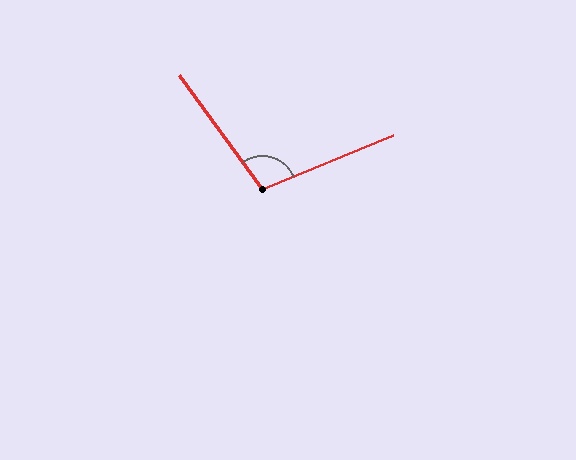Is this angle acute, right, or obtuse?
It is obtuse.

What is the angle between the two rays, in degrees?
Approximately 104 degrees.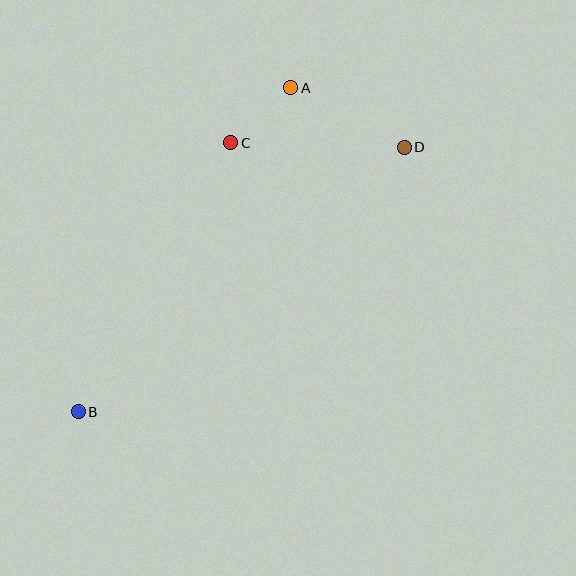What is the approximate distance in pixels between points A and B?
The distance between A and B is approximately 388 pixels.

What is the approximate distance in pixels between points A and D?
The distance between A and D is approximately 128 pixels.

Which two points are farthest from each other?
Points B and D are farthest from each other.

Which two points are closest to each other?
Points A and C are closest to each other.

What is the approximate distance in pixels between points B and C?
The distance between B and C is approximately 309 pixels.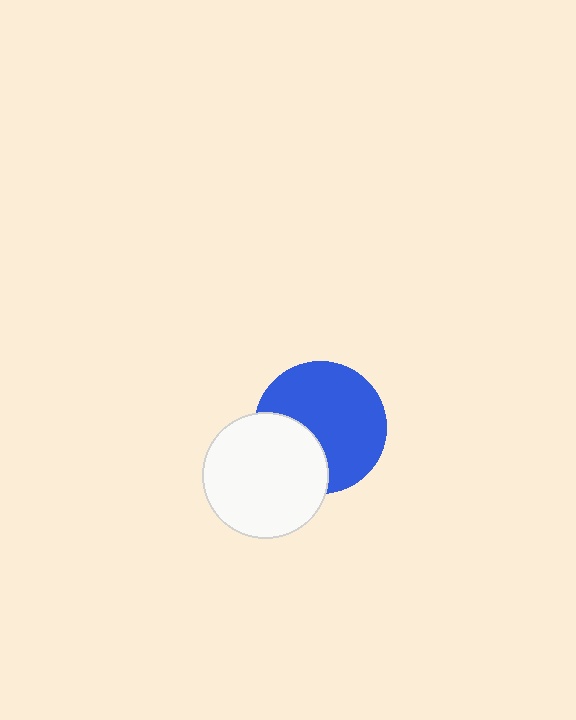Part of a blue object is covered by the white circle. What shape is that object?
It is a circle.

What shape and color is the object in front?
The object in front is a white circle.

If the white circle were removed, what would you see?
You would see the complete blue circle.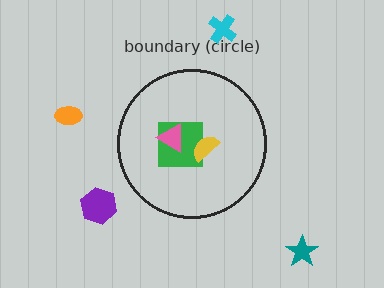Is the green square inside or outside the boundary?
Inside.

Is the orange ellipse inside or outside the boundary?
Outside.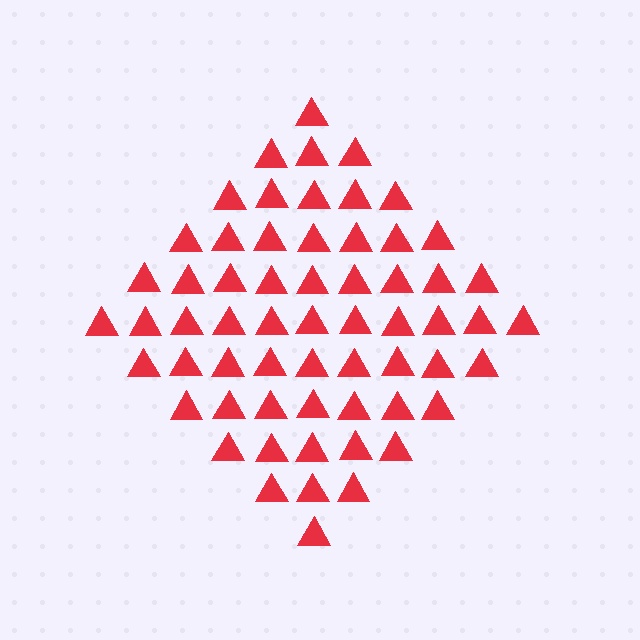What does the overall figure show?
The overall figure shows a diamond.